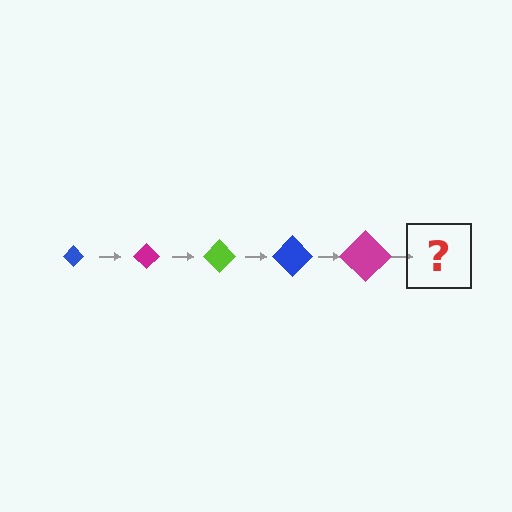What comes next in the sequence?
The next element should be a lime diamond, larger than the previous one.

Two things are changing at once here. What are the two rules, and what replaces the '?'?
The two rules are that the diamond grows larger each step and the color cycles through blue, magenta, and lime. The '?' should be a lime diamond, larger than the previous one.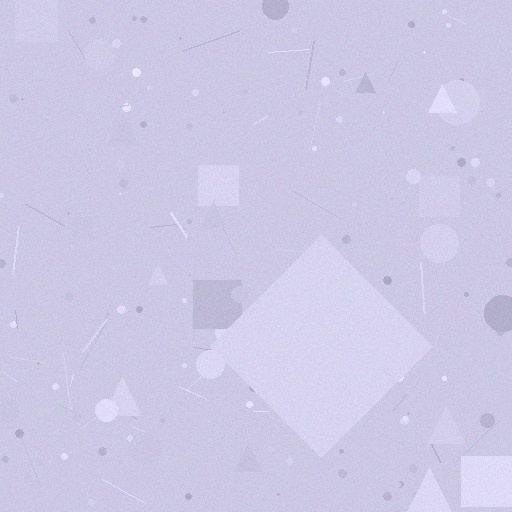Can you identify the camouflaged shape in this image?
The camouflaged shape is a diamond.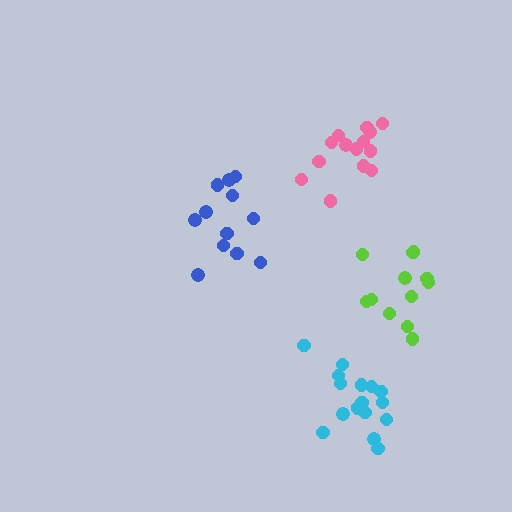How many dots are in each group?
Group 1: 16 dots, Group 2: 12 dots, Group 3: 12 dots, Group 4: 14 dots (54 total).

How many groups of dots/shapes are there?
There are 4 groups.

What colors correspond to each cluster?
The clusters are colored: cyan, blue, lime, pink.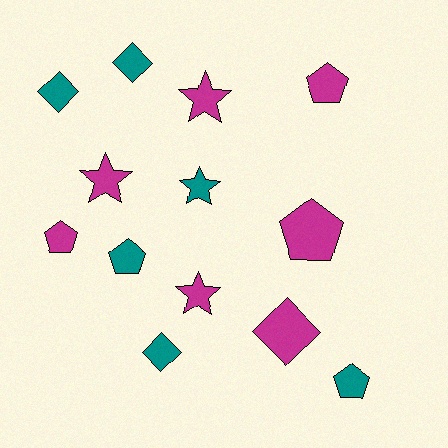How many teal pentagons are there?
There are 2 teal pentagons.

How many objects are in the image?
There are 13 objects.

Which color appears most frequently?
Magenta, with 7 objects.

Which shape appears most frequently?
Pentagon, with 5 objects.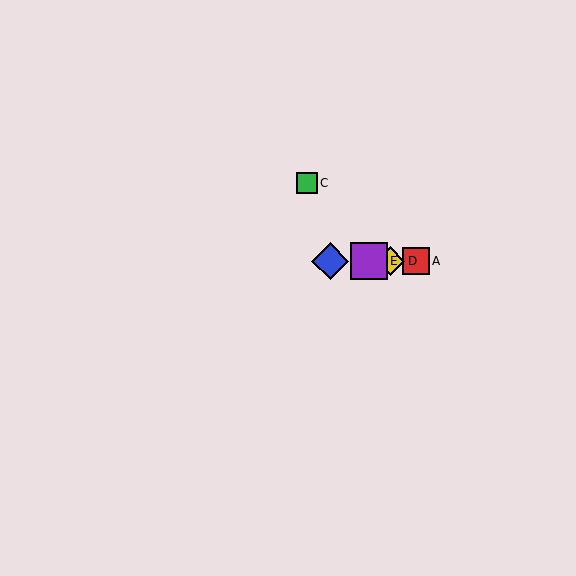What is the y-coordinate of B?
Object B is at y≈261.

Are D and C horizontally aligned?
No, D is at y≈261 and C is at y≈183.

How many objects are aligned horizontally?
4 objects (A, B, D, E) are aligned horizontally.